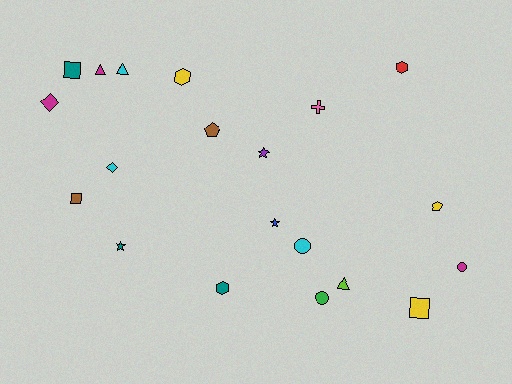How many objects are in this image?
There are 20 objects.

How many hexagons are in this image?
There are 3 hexagons.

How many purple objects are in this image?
There is 1 purple object.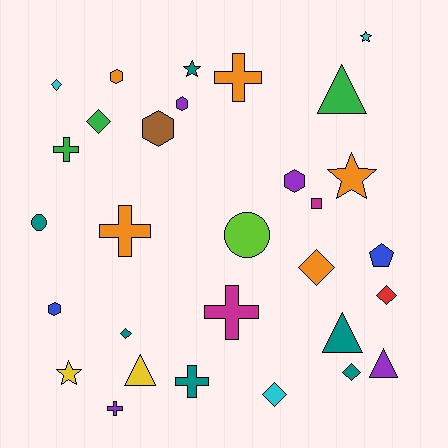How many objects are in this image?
There are 30 objects.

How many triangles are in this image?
There are 4 triangles.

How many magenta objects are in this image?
There are 2 magenta objects.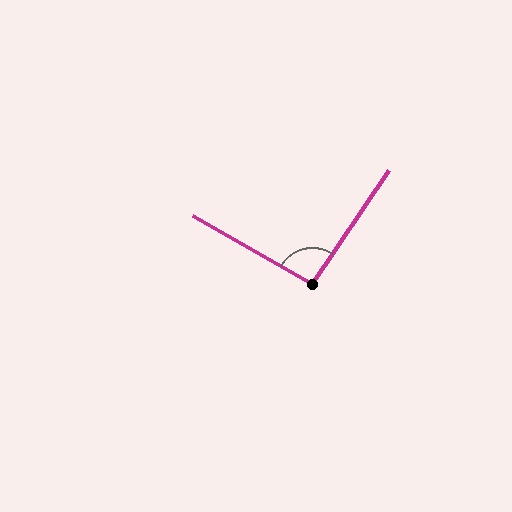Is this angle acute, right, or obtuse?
It is approximately a right angle.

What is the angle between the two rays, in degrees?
Approximately 94 degrees.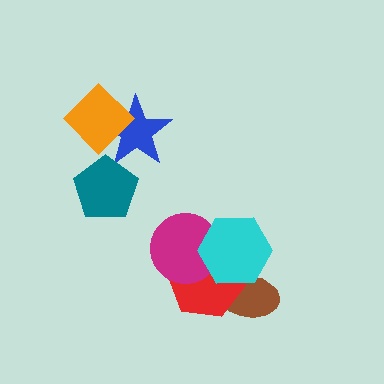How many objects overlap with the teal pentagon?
1 object overlaps with the teal pentagon.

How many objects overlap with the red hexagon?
3 objects overlap with the red hexagon.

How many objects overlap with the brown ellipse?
2 objects overlap with the brown ellipse.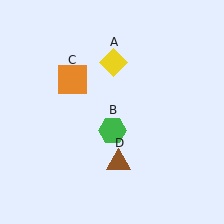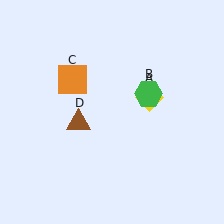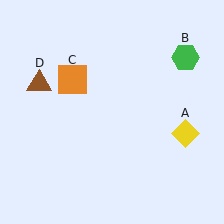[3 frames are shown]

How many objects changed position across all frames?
3 objects changed position: yellow diamond (object A), green hexagon (object B), brown triangle (object D).